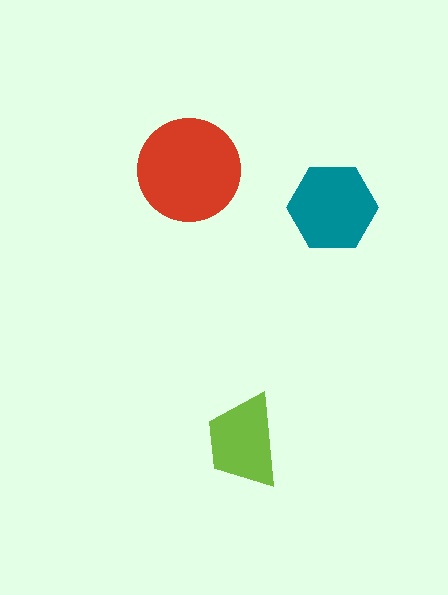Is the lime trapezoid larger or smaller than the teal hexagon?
Smaller.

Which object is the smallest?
The lime trapezoid.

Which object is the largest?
The red circle.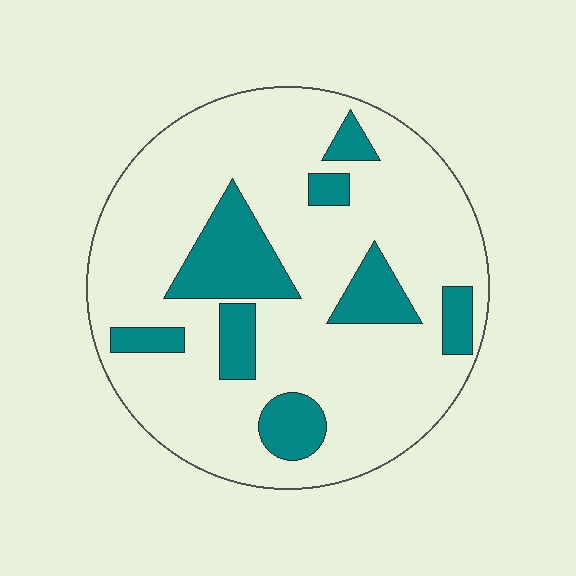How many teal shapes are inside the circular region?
8.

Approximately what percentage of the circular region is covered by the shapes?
Approximately 20%.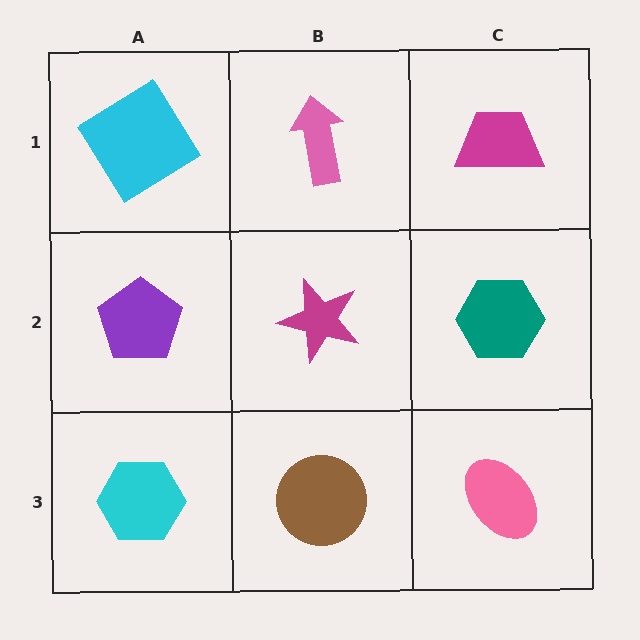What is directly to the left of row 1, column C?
A pink arrow.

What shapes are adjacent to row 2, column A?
A cyan diamond (row 1, column A), a cyan hexagon (row 3, column A), a magenta star (row 2, column B).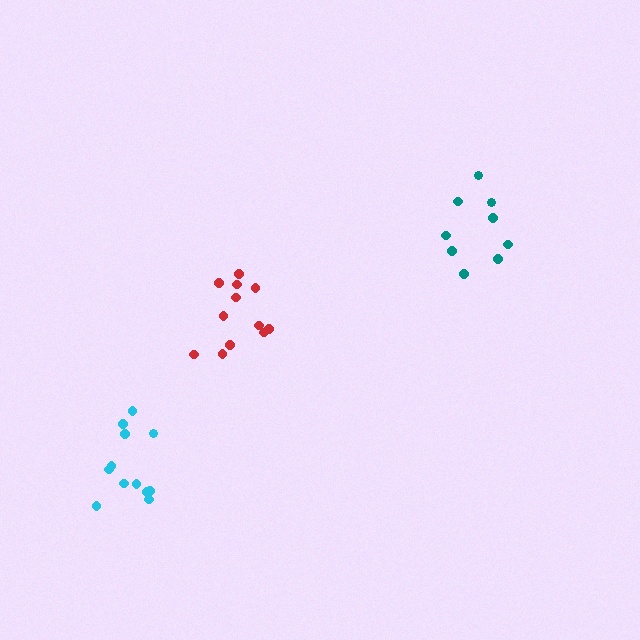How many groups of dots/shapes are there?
There are 3 groups.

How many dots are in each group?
Group 1: 12 dots, Group 2: 12 dots, Group 3: 9 dots (33 total).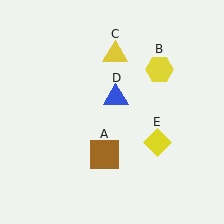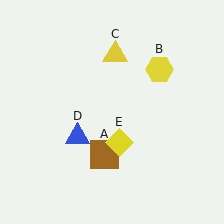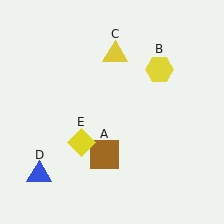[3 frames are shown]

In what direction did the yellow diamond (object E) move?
The yellow diamond (object E) moved left.